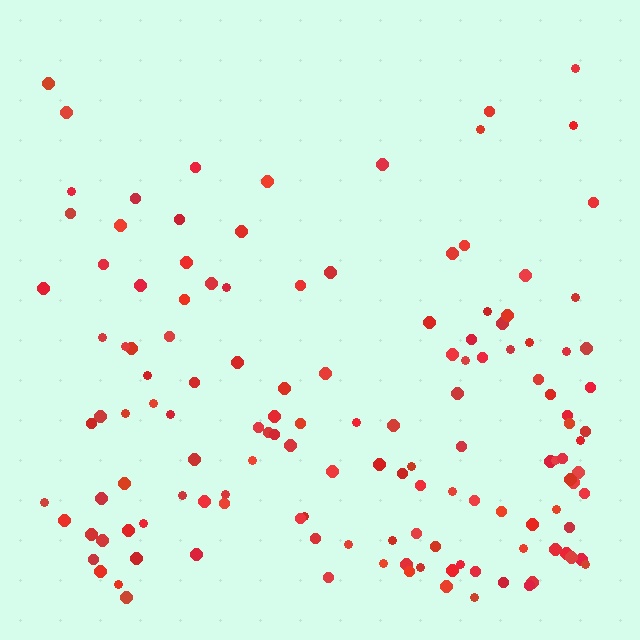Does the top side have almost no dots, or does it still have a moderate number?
Still a moderate number, just noticeably fewer than the bottom.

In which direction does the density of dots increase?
From top to bottom, with the bottom side densest.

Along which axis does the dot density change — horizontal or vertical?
Vertical.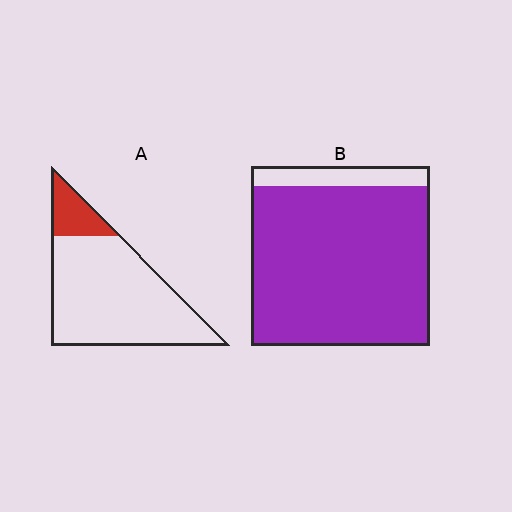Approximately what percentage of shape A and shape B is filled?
A is approximately 15% and B is approximately 90%.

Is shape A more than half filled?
No.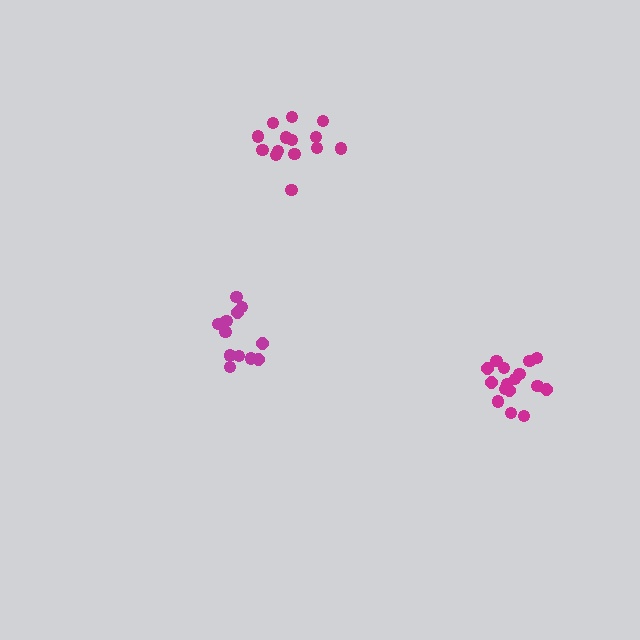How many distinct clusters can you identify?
There are 3 distinct clusters.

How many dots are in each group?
Group 1: 12 dots, Group 2: 16 dots, Group 3: 14 dots (42 total).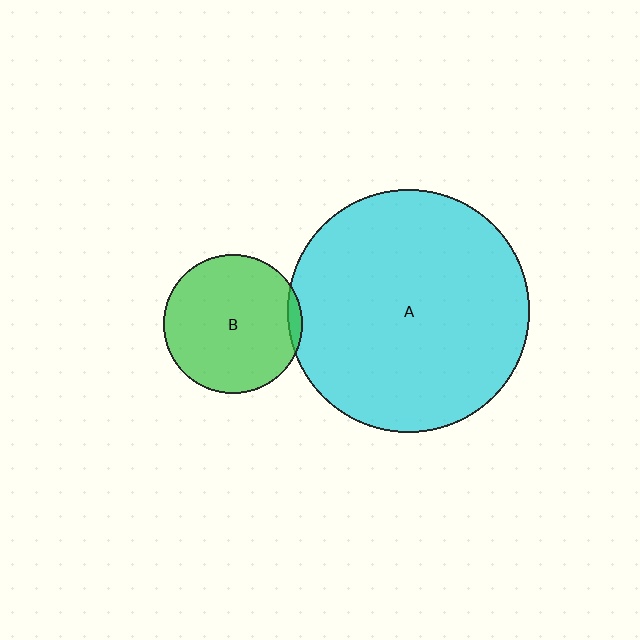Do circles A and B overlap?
Yes.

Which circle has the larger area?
Circle A (cyan).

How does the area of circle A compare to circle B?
Approximately 3.1 times.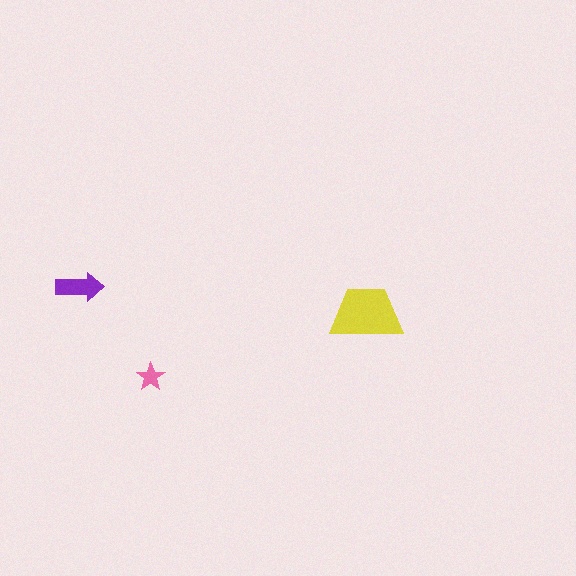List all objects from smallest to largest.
The pink star, the purple arrow, the yellow trapezoid.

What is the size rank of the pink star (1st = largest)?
3rd.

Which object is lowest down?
The pink star is bottommost.